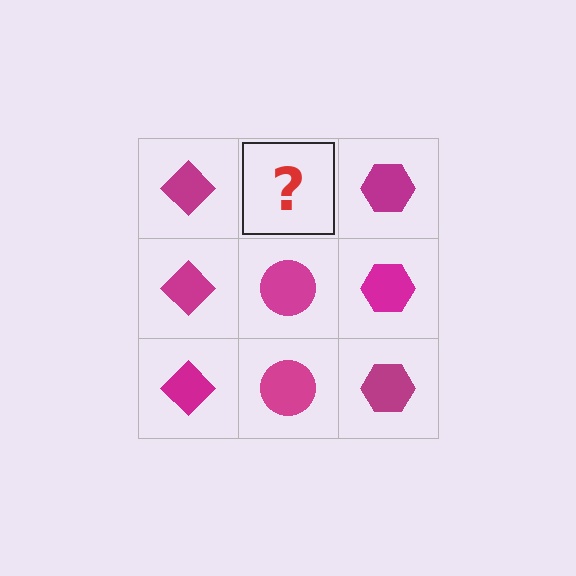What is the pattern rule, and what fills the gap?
The rule is that each column has a consistent shape. The gap should be filled with a magenta circle.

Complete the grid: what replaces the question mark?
The question mark should be replaced with a magenta circle.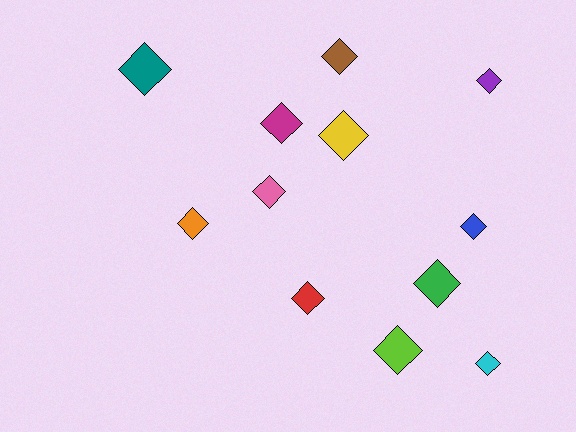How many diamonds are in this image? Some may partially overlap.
There are 12 diamonds.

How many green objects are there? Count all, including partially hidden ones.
There is 1 green object.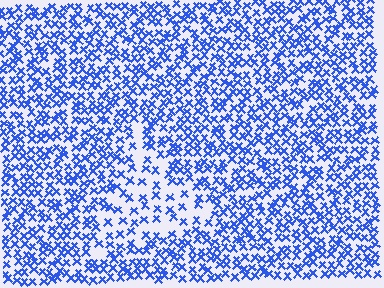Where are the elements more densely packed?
The elements are more densely packed outside the triangle boundary.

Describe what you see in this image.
The image contains small blue elements arranged at two different densities. A triangle-shaped region is visible where the elements are less densely packed than the surrounding area.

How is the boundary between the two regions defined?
The boundary is defined by a change in element density (approximately 2.0x ratio). All elements are the same color, size, and shape.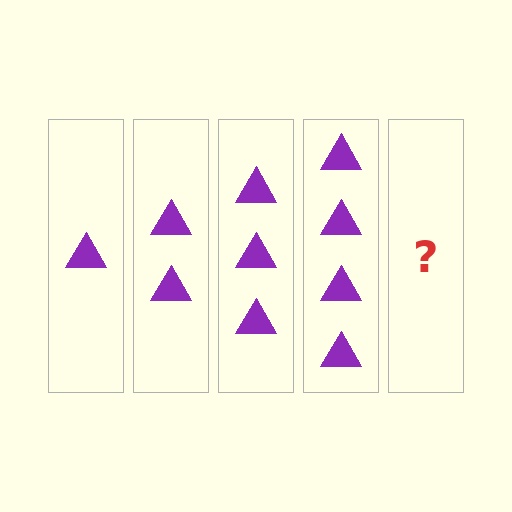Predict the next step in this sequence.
The next step is 5 triangles.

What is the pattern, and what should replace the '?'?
The pattern is that each step adds one more triangle. The '?' should be 5 triangles.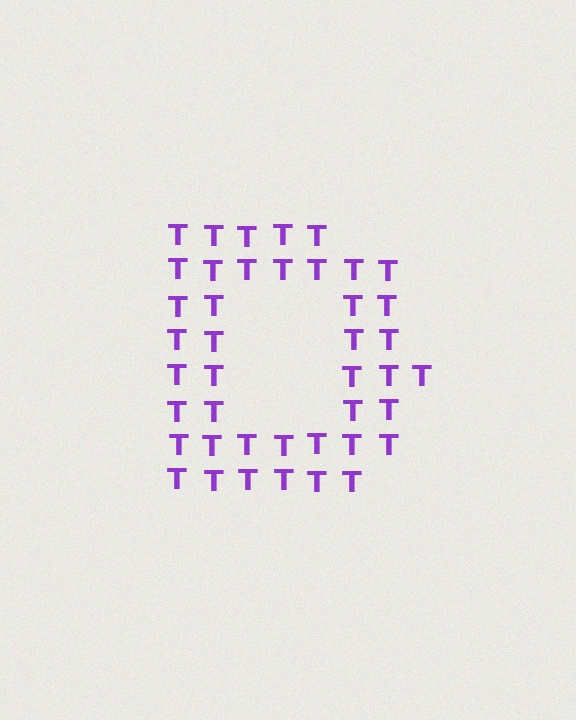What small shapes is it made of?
It is made of small letter T's.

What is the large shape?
The large shape is the letter D.